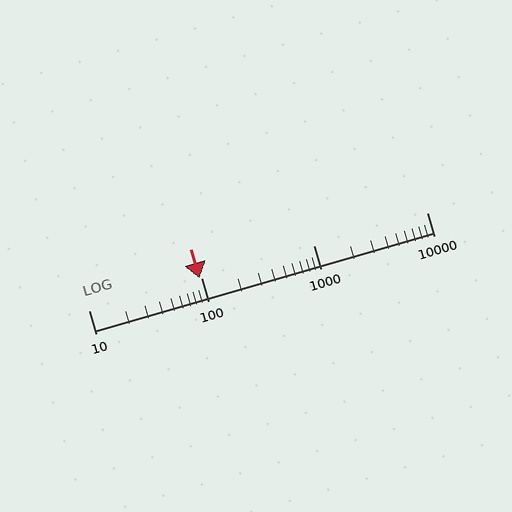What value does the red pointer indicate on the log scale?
The pointer indicates approximately 96.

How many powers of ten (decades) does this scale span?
The scale spans 3 decades, from 10 to 10000.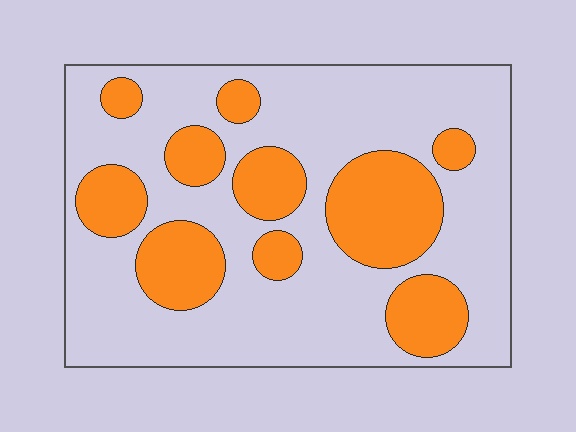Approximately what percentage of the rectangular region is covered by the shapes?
Approximately 30%.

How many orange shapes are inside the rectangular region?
10.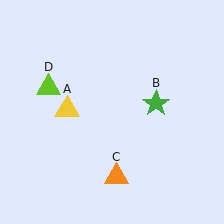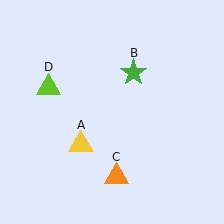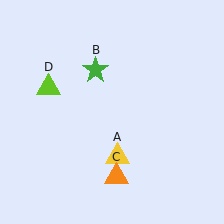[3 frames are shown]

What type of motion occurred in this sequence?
The yellow triangle (object A), green star (object B) rotated counterclockwise around the center of the scene.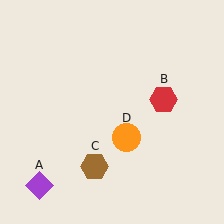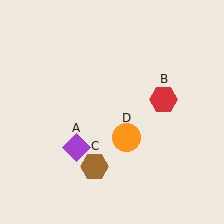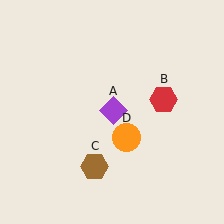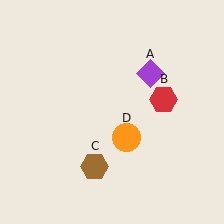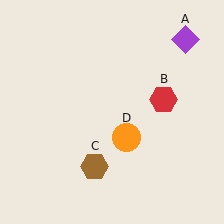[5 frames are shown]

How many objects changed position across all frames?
1 object changed position: purple diamond (object A).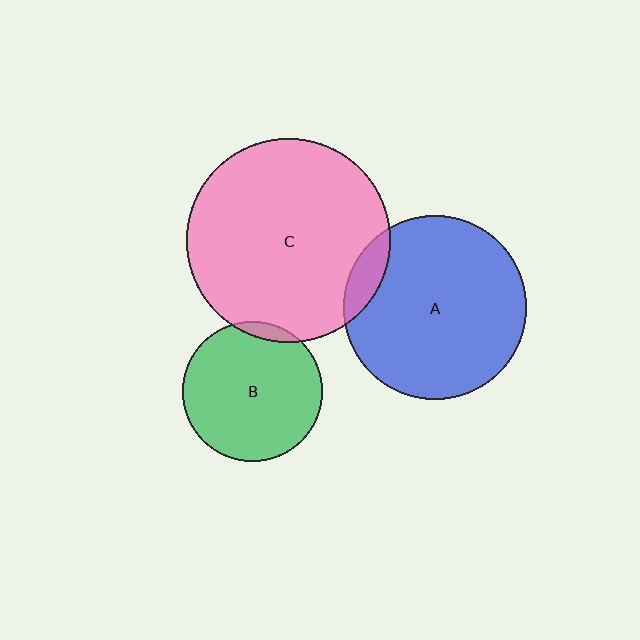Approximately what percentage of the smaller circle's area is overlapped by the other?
Approximately 5%.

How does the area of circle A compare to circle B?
Approximately 1.7 times.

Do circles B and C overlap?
Yes.